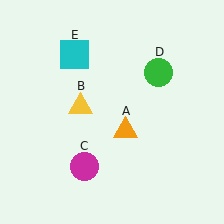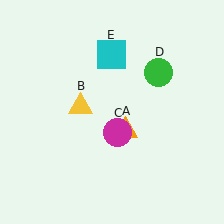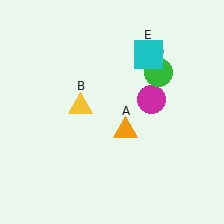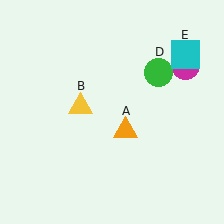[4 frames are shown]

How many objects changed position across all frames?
2 objects changed position: magenta circle (object C), cyan square (object E).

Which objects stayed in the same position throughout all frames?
Orange triangle (object A) and yellow triangle (object B) and green circle (object D) remained stationary.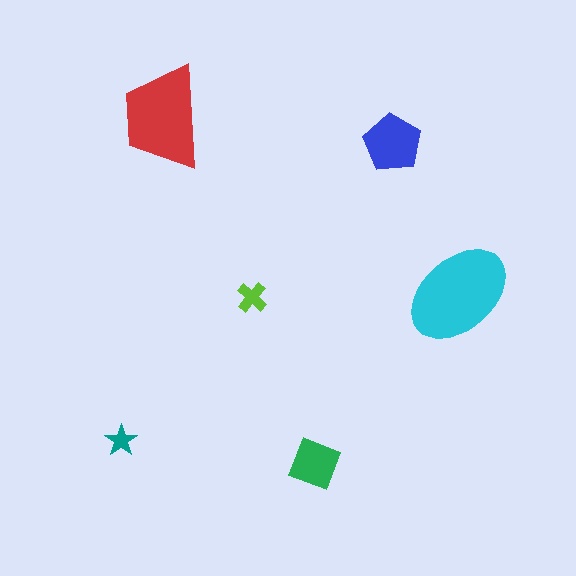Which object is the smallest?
The teal star.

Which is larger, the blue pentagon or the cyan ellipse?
The cyan ellipse.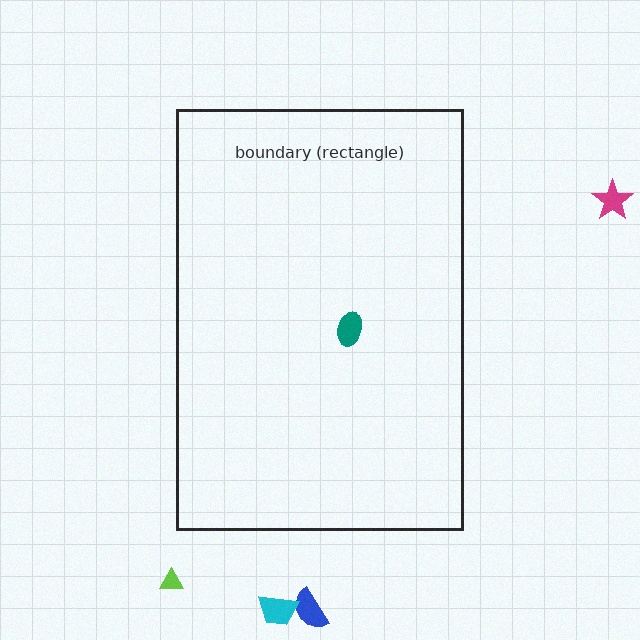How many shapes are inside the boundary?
1 inside, 4 outside.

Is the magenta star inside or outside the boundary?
Outside.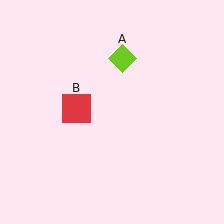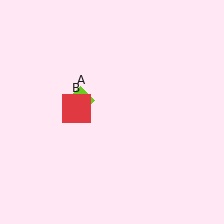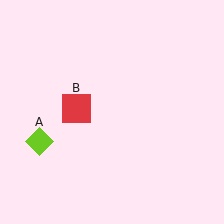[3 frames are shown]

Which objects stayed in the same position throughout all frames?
Red square (object B) remained stationary.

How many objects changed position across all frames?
1 object changed position: lime diamond (object A).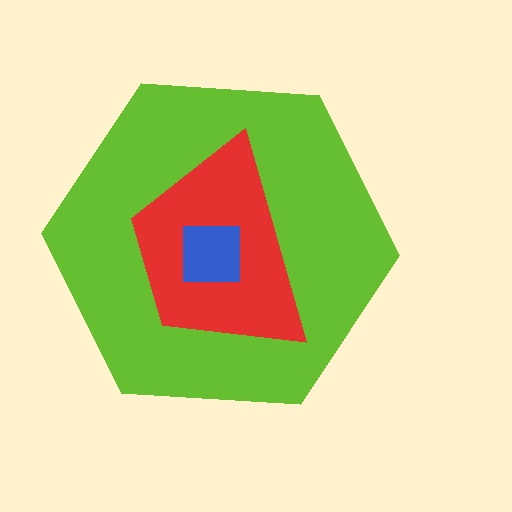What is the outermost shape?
The lime hexagon.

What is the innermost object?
The blue square.